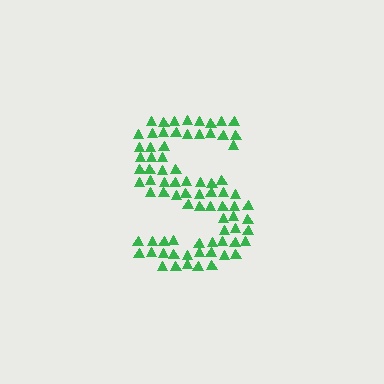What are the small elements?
The small elements are triangles.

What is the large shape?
The large shape is the letter S.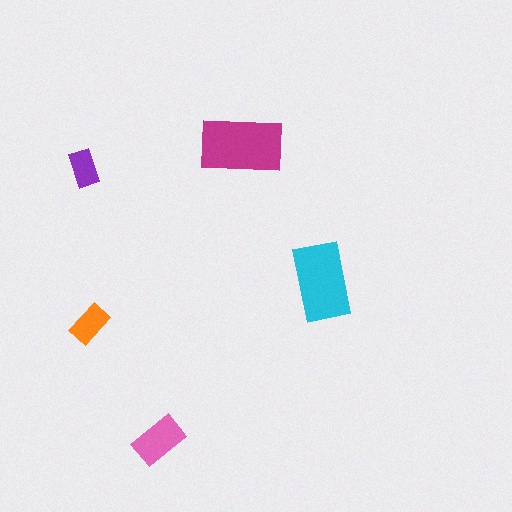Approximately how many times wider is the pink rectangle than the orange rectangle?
About 1.5 times wider.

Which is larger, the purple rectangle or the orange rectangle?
The orange one.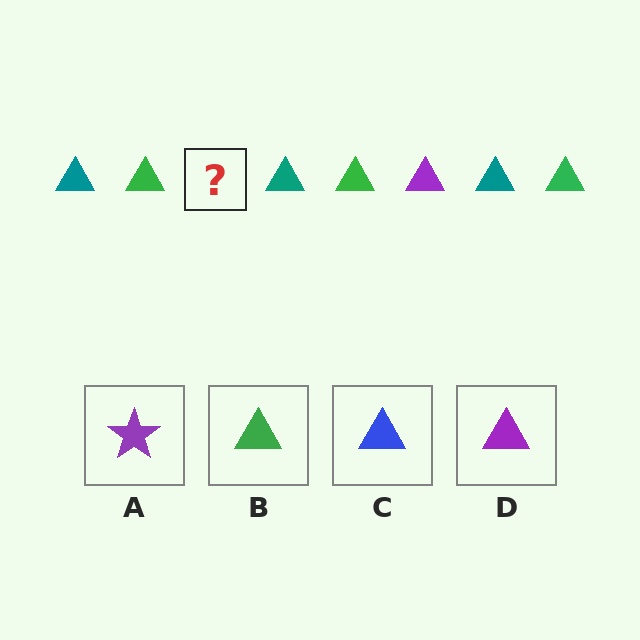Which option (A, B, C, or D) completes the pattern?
D.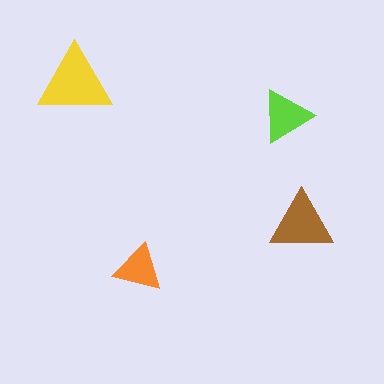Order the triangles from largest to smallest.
the yellow one, the brown one, the lime one, the orange one.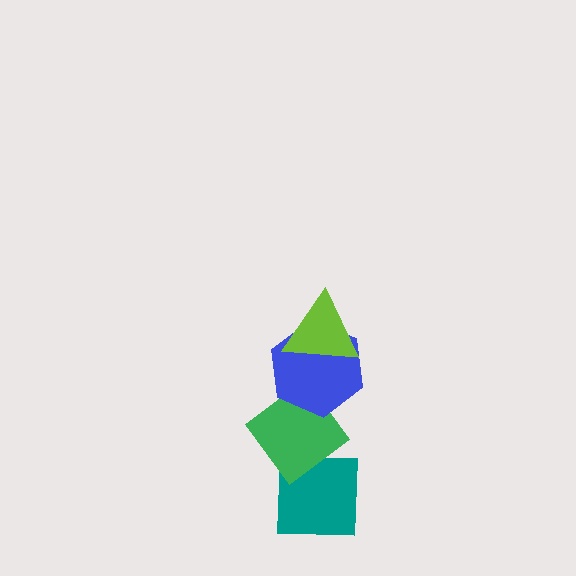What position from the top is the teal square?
The teal square is 4th from the top.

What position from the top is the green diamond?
The green diamond is 3rd from the top.